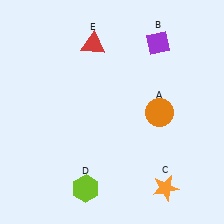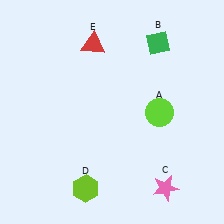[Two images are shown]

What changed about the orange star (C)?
In Image 1, C is orange. In Image 2, it changed to pink.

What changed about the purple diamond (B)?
In Image 1, B is purple. In Image 2, it changed to green.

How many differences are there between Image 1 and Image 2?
There are 3 differences between the two images.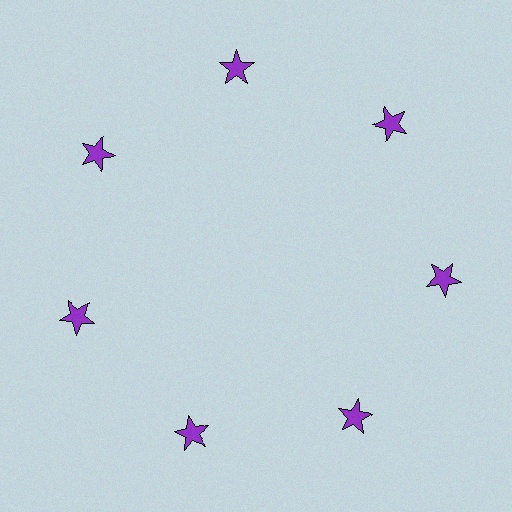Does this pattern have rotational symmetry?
Yes, this pattern has 7-fold rotational symmetry. It looks the same after rotating 51 degrees around the center.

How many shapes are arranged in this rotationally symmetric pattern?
There are 7 shapes, arranged in 7 groups of 1.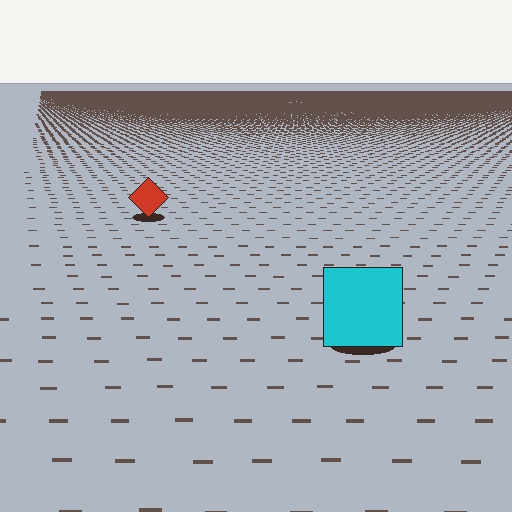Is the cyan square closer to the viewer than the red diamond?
Yes. The cyan square is closer — you can tell from the texture gradient: the ground texture is coarser near it.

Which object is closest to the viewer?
The cyan square is closest. The texture marks near it are larger and more spread out.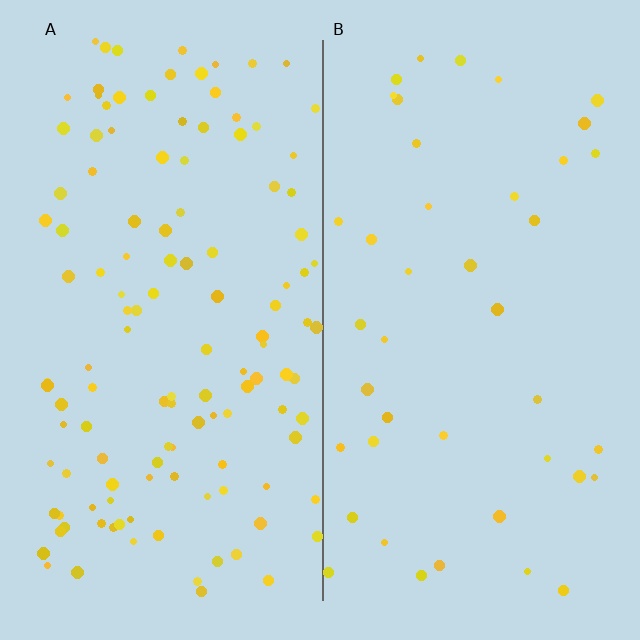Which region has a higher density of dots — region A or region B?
A (the left).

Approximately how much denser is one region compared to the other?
Approximately 3.0× — region A over region B.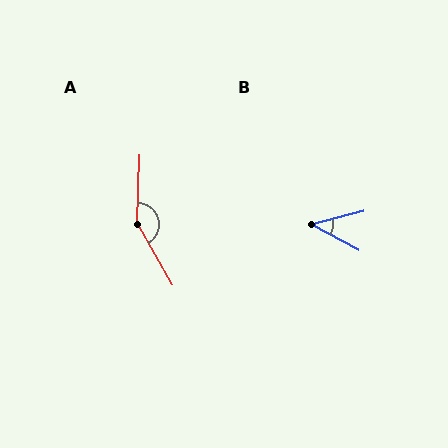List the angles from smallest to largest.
B (42°), A (149°).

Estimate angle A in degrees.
Approximately 149 degrees.